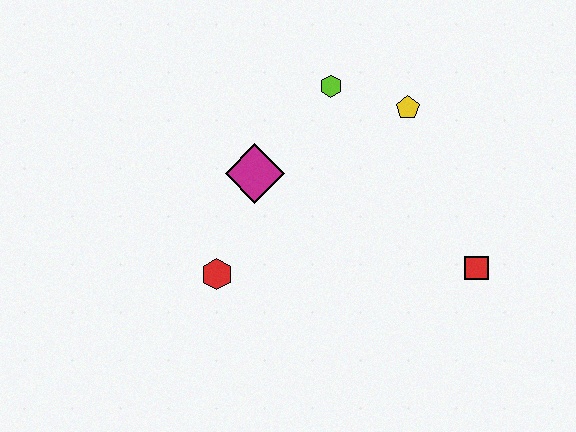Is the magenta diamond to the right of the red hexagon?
Yes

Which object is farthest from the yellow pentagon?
The red hexagon is farthest from the yellow pentagon.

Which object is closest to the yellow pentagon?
The lime hexagon is closest to the yellow pentagon.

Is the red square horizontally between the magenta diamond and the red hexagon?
No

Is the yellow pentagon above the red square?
Yes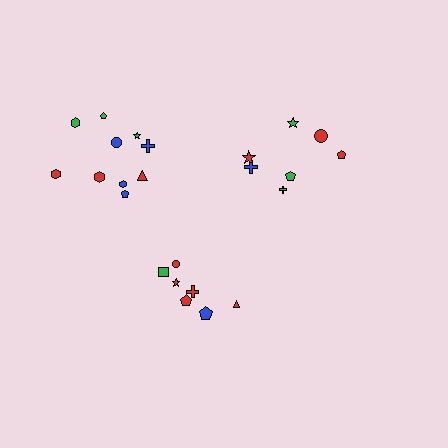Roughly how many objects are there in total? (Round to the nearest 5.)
Roughly 25 objects in total.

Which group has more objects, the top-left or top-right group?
The top-left group.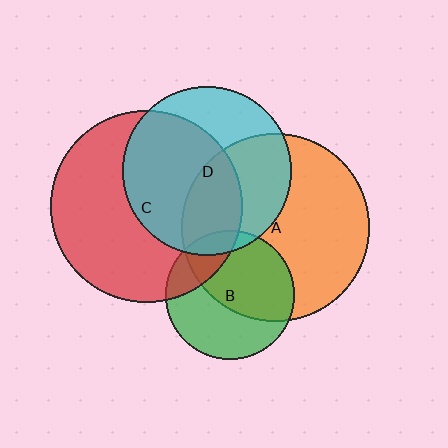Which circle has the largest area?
Circle C (red).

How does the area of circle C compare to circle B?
Approximately 2.2 times.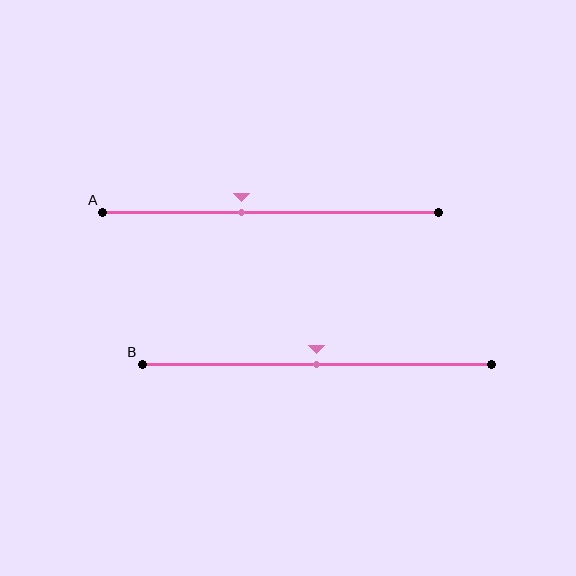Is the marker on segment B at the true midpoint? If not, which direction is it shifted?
Yes, the marker on segment B is at the true midpoint.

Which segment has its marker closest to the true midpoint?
Segment B has its marker closest to the true midpoint.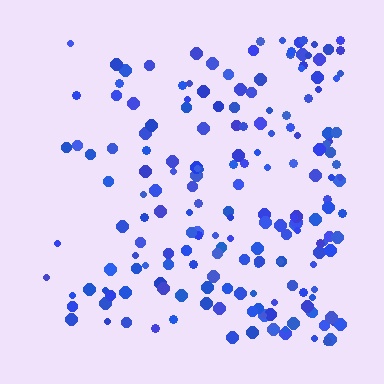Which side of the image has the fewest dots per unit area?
The left.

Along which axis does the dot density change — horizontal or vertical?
Horizontal.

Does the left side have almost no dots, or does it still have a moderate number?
Still a moderate number, just noticeably fewer than the right.